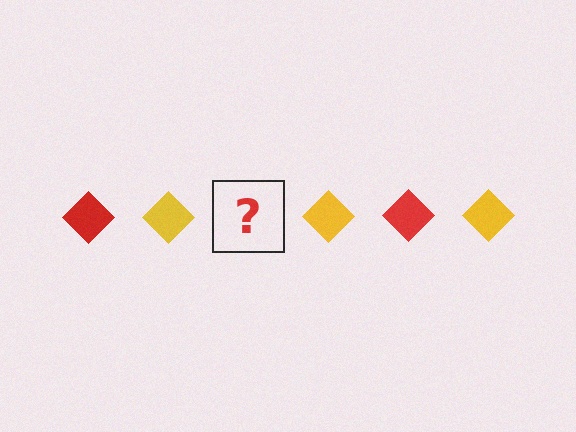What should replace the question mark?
The question mark should be replaced with a red diamond.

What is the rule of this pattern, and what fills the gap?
The rule is that the pattern cycles through red, yellow diamonds. The gap should be filled with a red diamond.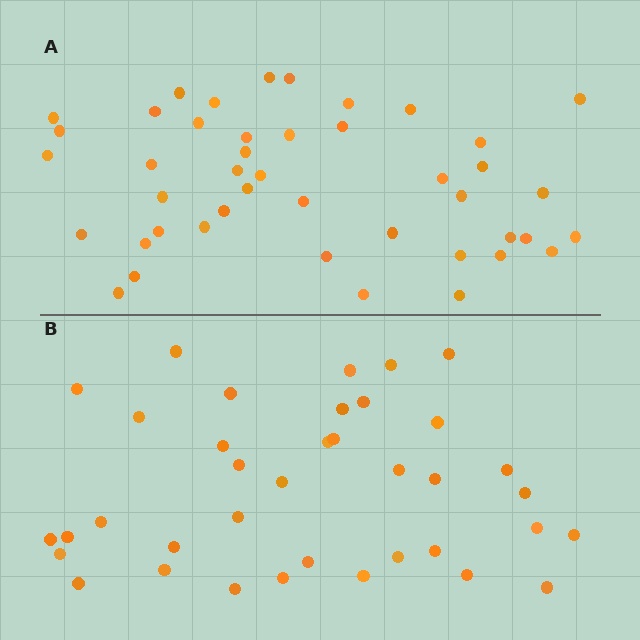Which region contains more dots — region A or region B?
Region A (the top region) has more dots.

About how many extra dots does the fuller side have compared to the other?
Region A has roughly 8 or so more dots than region B.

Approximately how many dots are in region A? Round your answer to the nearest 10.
About 40 dots. (The exact count is 44, which rounds to 40.)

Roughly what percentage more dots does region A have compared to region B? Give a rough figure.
About 20% more.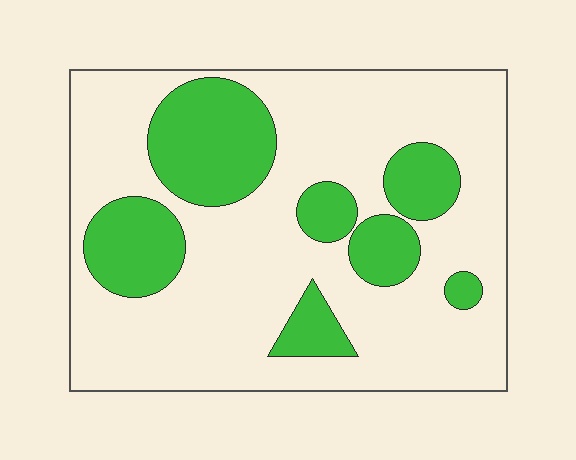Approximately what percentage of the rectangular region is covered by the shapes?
Approximately 25%.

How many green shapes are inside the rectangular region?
7.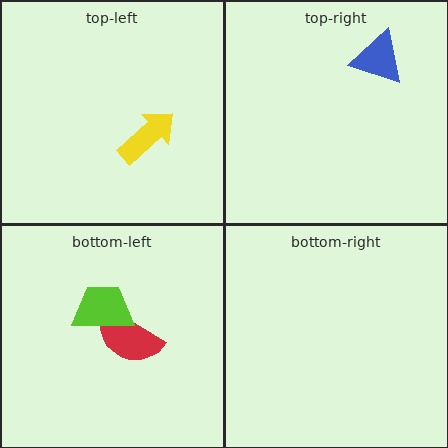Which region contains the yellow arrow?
The top-left region.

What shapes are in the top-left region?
The yellow arrow.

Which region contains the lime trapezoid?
The bottom-left region.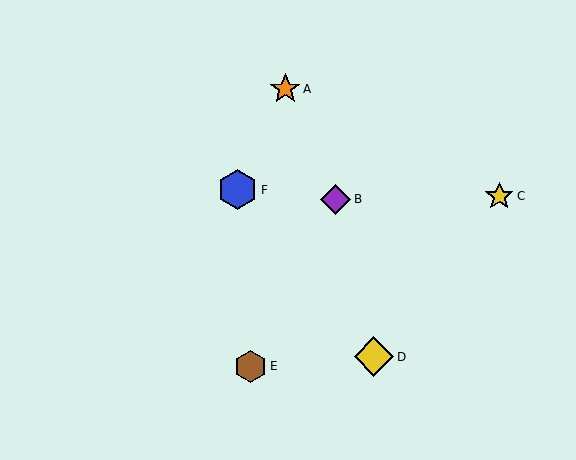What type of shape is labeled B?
Shape B is a purple diamond.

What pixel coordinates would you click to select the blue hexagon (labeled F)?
Click at (238, 190) to select the blue hexagon F.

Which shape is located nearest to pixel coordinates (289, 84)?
The orange star (labeled A) at (285, 89) is nearest to that location.